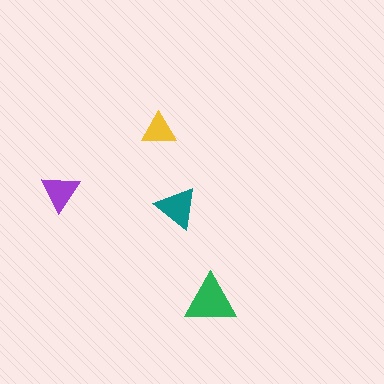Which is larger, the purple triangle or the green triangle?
The green one.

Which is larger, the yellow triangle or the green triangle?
The green one.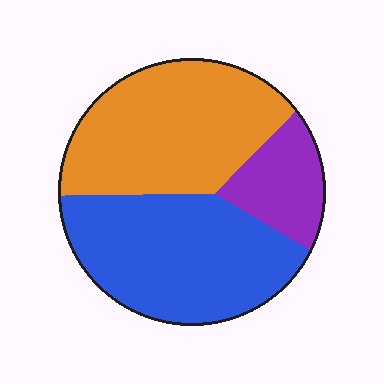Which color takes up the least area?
Purple, at roughly 15%.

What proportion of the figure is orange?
Orange covers 42% of the figure.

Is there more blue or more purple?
Blue.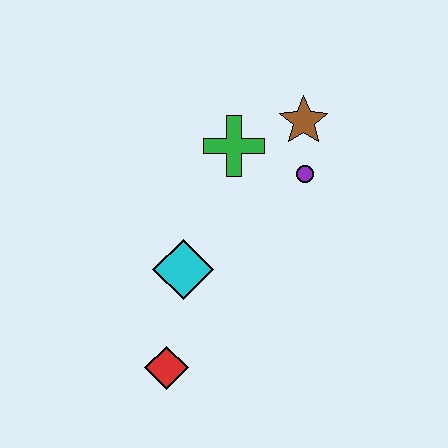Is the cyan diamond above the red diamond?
Yes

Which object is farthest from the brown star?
The red diamond is farthest from the brown star.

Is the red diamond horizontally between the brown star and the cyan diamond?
No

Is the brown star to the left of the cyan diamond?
No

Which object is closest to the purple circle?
The brown star is closest to the purple circle.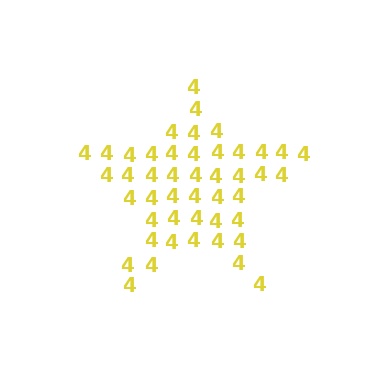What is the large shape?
The large shape is a star.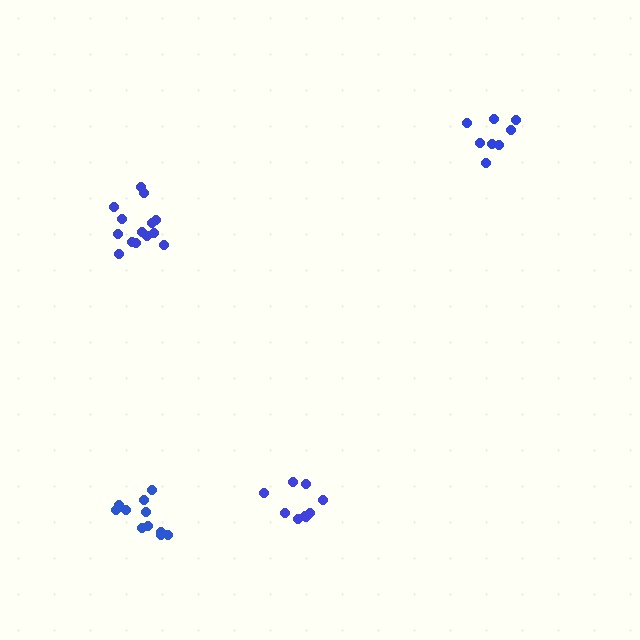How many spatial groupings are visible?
There are 4 spatial groupings.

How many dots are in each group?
Group 1: 8 dots, Group 2: 9 dots, Group 3: 11 dots, Group 4: 14 dots (42 total).